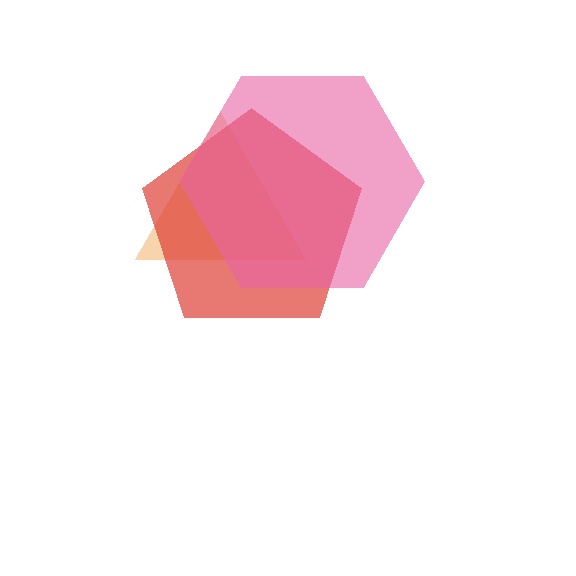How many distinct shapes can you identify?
There are 3 distinct shapes: an orange triangle, a red pentagon, a pink hexagon.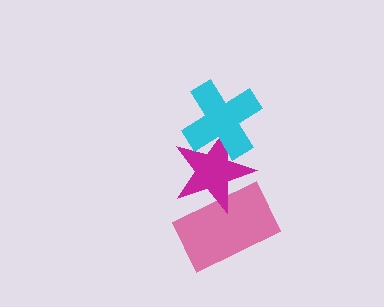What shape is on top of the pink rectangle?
The magenta star is on top of the pink rectangle.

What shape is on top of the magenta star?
The cyan cross is on top of the magenta star.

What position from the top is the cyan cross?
The cyan cross is 1st from the top.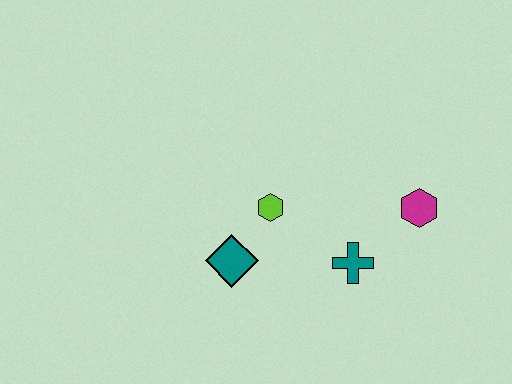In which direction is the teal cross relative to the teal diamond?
The teal cross is to the right of the teal diamond.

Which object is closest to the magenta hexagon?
The teal cross is closest to the magenta hexagon.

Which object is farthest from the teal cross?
The teal diamond is farthest from the teal cross.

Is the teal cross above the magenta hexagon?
No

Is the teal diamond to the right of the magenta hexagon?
No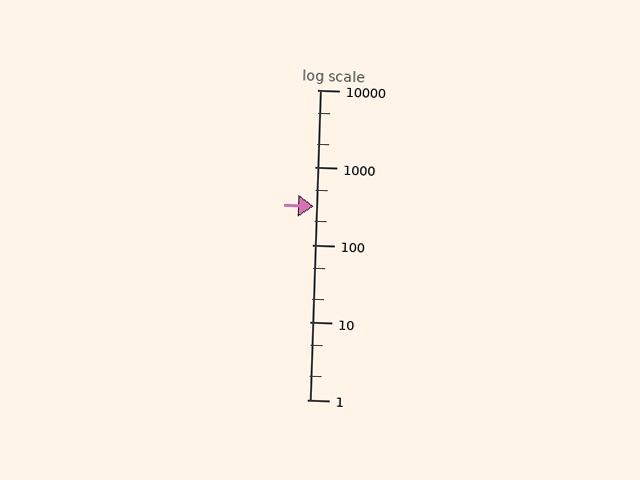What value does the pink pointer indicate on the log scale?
The pointer indicates approximately 310.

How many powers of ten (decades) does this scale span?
The scale spans 4 decades, from 1 to 10000.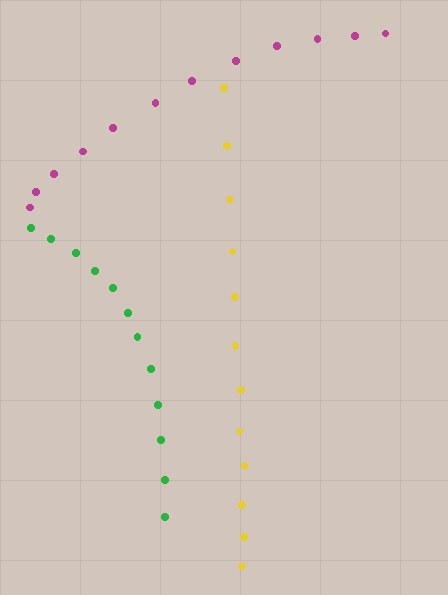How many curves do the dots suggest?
There are 3 distinct paths.